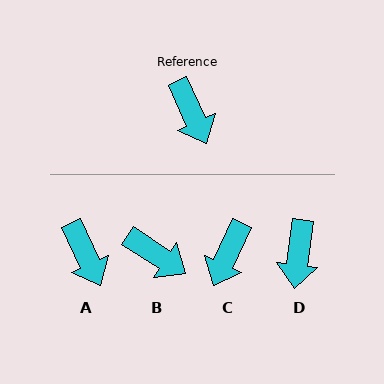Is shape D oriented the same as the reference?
No, it is off by about 32 degrees.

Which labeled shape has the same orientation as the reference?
A.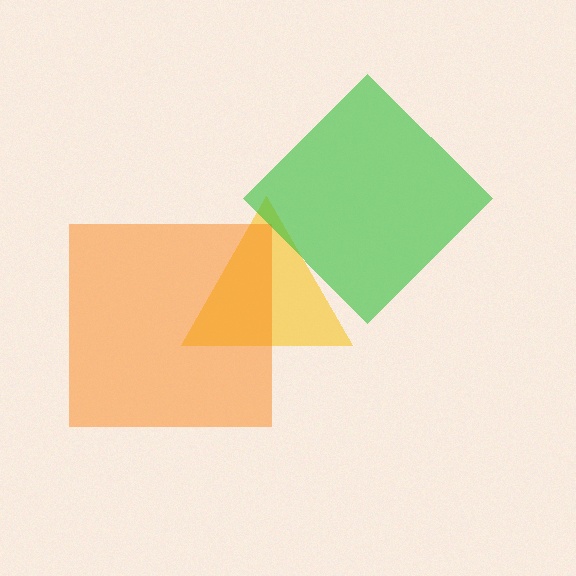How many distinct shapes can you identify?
There are 3 distinct shapes: a yellow triangle, an orange square, a green diamond.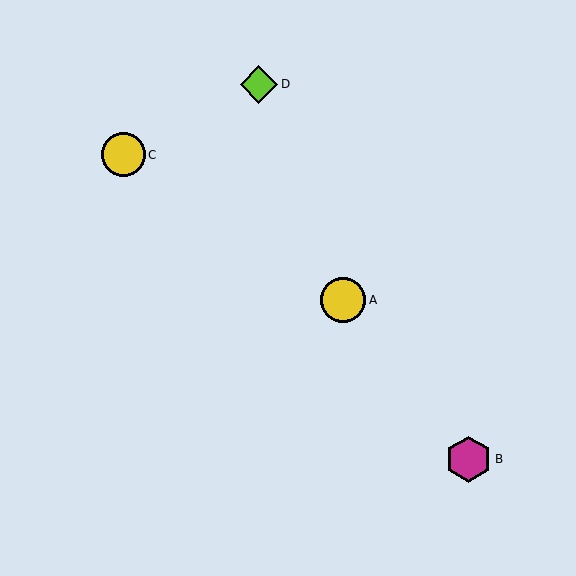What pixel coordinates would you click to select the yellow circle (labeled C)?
Click at (123, 155) to select the yellow circle C.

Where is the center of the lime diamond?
The center of the lime diamond is at (259, 84).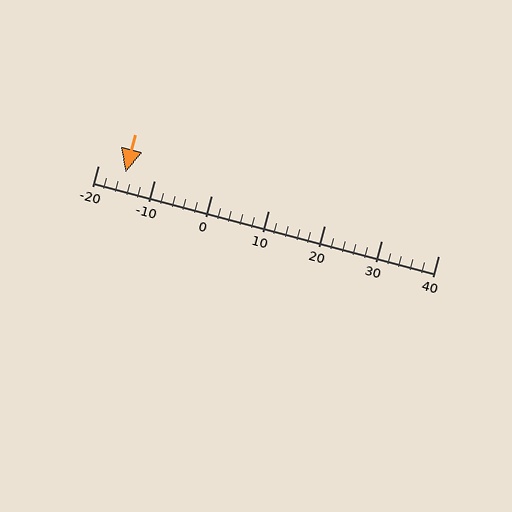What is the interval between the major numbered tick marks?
The major tick marks are spaced 10 units apart.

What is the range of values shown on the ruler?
The ruler shows values from -20 to 40.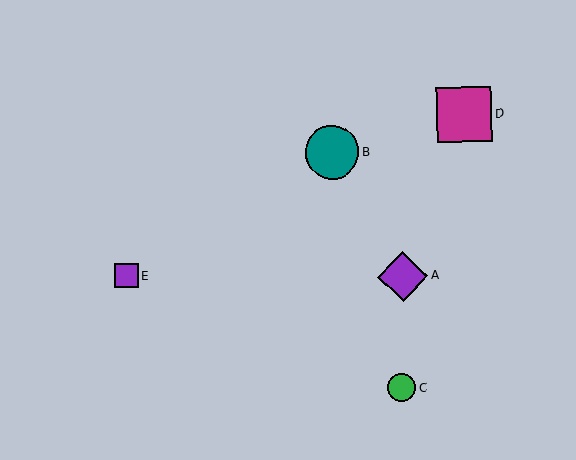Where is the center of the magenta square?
The center of the magenta square is at (464, 115).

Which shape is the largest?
The magenta square (labeled D) is the largest.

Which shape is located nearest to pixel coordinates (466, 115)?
The magenta square (labeled D) at (464, 115) is nearest to that location.